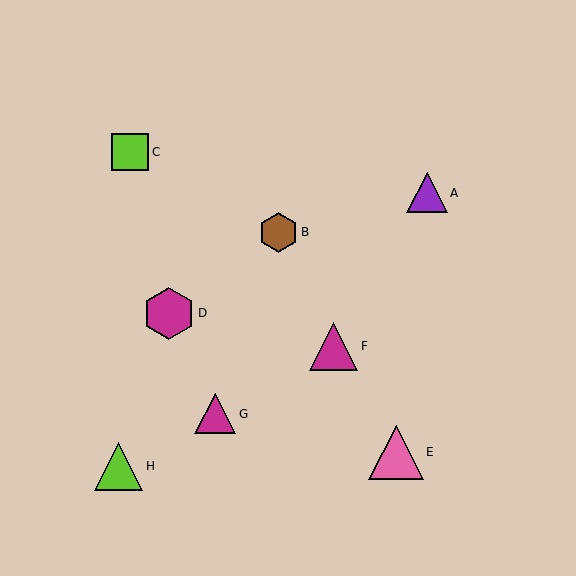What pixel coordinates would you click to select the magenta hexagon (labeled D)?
Click at (169, 313) to select the magenta hexagon D.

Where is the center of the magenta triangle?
The center of the magenta triangle is at (215, 414).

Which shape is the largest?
The pink triangle (labeled E) is the largest.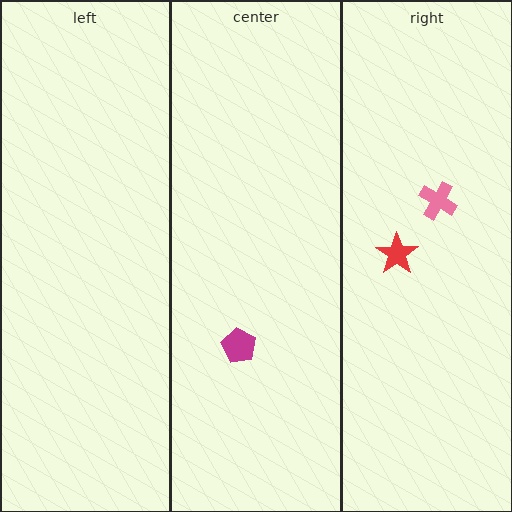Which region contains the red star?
The right region.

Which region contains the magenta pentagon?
The center region.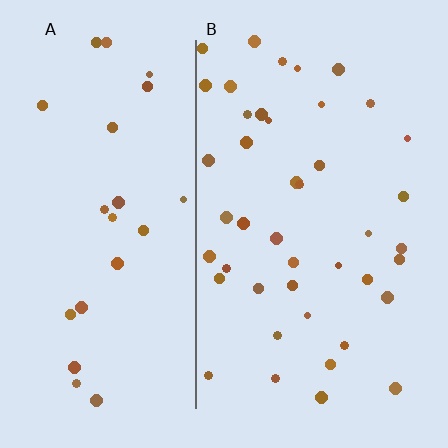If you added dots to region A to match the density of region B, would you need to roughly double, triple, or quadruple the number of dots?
Approximately double.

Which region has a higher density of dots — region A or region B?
B (the right).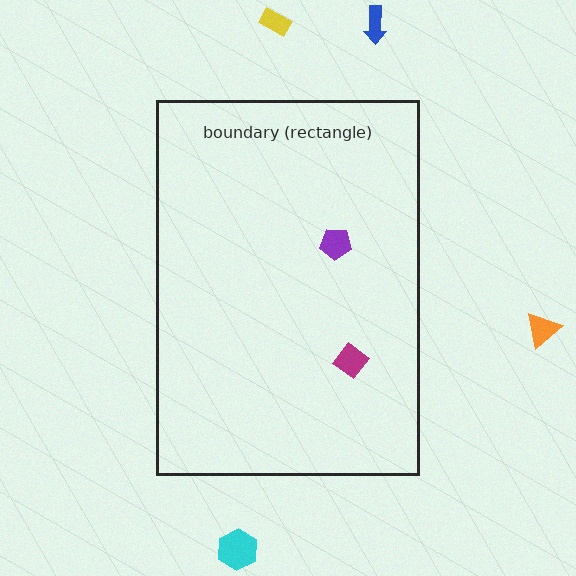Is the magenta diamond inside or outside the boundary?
Inside.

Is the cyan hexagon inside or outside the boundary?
Outside.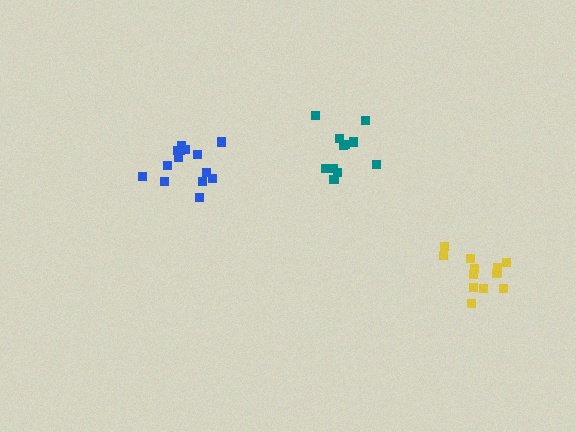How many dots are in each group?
Group 1: 14 dots, Group 2: 12 dots, Group 3: 13 dots (39 total).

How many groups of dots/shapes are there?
There are 3 groups.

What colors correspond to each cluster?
The clusters are colored: blue, teal, yellow.